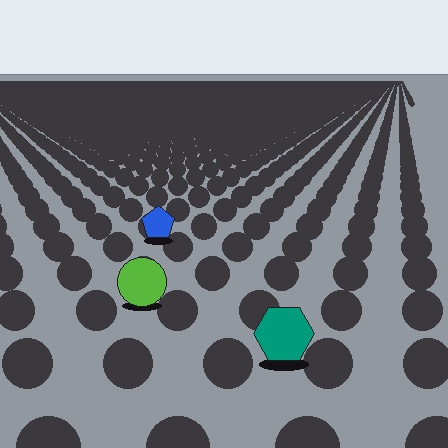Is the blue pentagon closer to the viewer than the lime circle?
No. The lime circle is closer — you can tell from the texture gradient: the ground texture is coarser near it.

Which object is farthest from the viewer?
The blue pentagon is farthest from the viewer. It appears smaller and the ground texture around it is denser.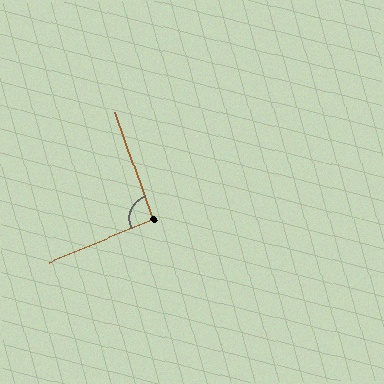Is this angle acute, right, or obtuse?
It is approximately a right angle.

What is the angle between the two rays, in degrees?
Approximately 92 degrees.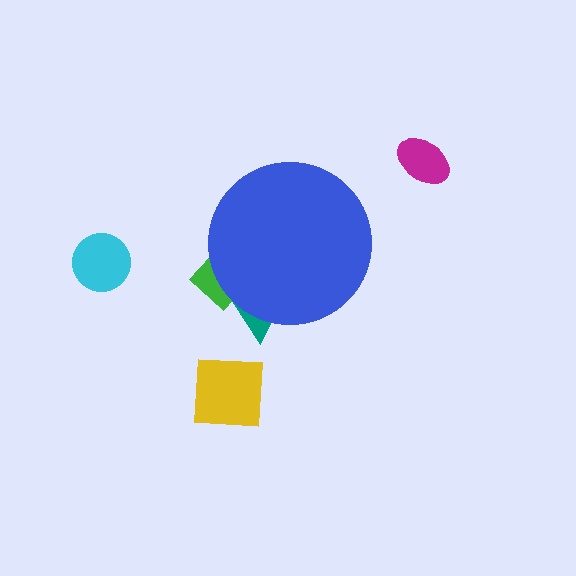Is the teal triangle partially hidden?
Yes, the teal triangle is partially hidden behind the blue circle.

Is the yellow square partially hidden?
No, the yellow square is fully visible.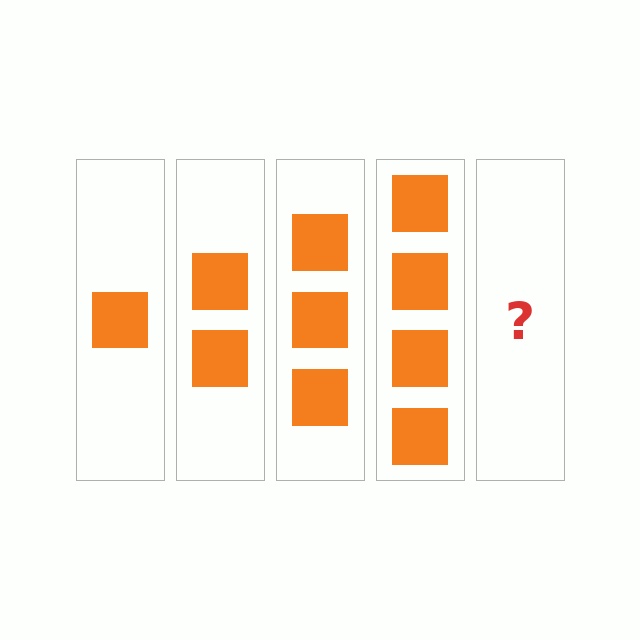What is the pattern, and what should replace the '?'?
The pattern is that each step adds one more square. The '?' should be 5 squares.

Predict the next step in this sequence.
The next step is 5 squares.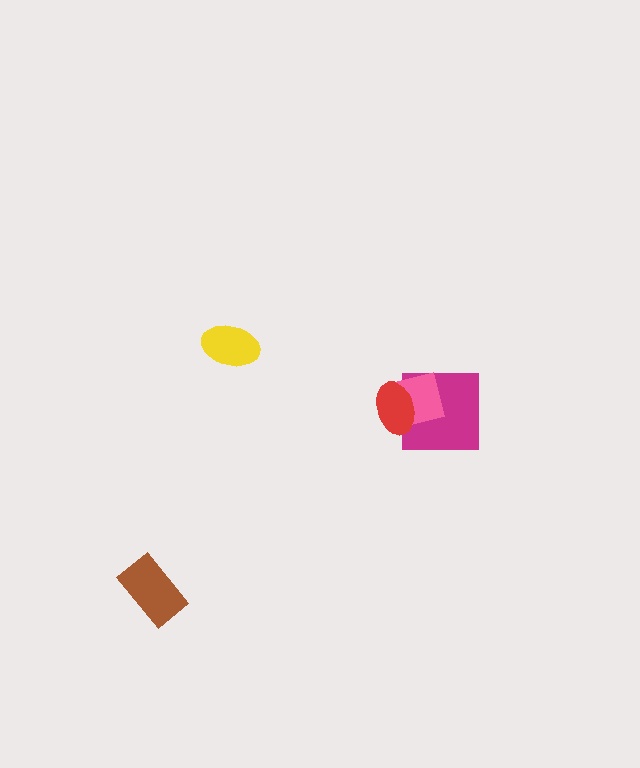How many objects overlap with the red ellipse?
2 objects overlap with the red ellipse.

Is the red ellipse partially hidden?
No, no other shape covers it.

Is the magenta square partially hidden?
Yes, it is partially covered by another shape.